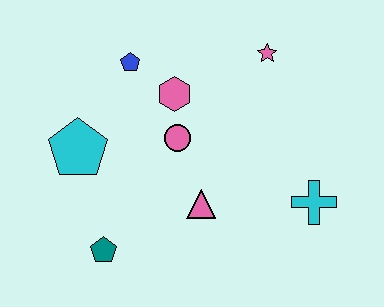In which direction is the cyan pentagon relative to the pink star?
The cyan pentagon is to the left of the pink star.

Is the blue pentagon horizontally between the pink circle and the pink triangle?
No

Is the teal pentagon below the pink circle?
Yes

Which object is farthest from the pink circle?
The cyan cross is farthest from the pink circle.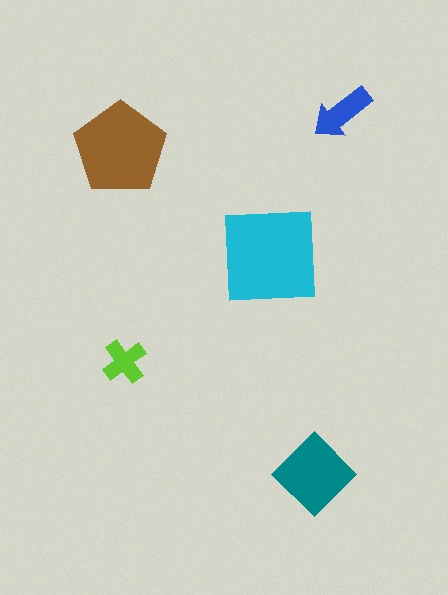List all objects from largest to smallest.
The cyan square, the brown pentagon, the teal diamond, the blue arrow, the lime cross.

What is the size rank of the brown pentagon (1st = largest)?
2nd.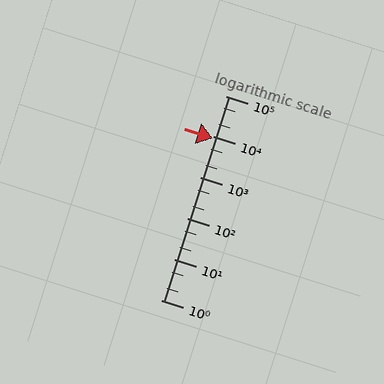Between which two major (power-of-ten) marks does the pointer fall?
The pointer is between 1000 and 10000.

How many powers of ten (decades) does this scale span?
The scale spans 5 decades, from 1 to 100000.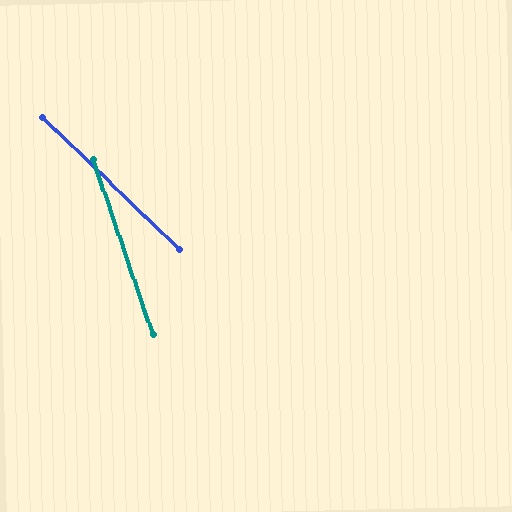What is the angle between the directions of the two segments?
Approximately 27 degrees.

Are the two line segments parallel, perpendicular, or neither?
Neither parallel nor perpendicular — they differ by about 27°.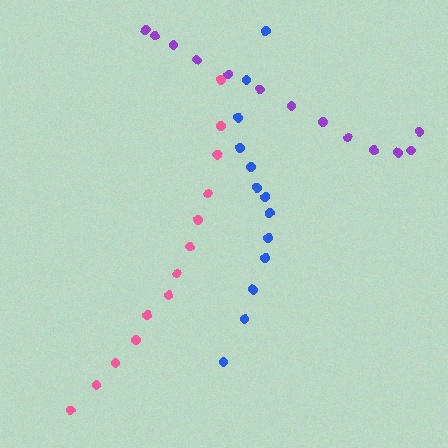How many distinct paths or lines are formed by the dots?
There are 3 distinct paths.